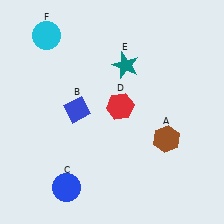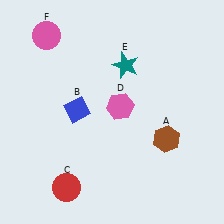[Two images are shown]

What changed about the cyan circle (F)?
In Image 1, F is cyan. In Image 2, it changed to pink.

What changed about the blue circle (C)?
In Image 1, C is blue. In Image 2, it changed to red.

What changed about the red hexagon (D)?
In Image 1, D is red. In Image 2, it changed to pink.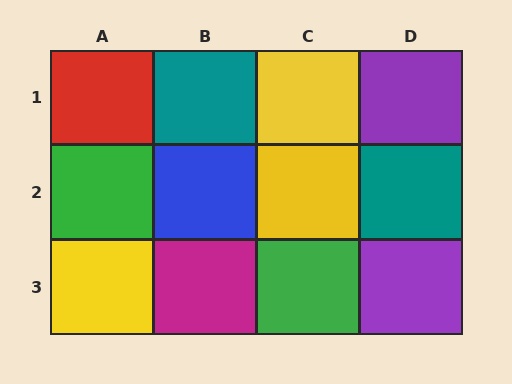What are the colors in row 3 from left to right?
Yellow, magenta, green, purple.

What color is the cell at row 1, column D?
Purple.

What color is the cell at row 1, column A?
Red.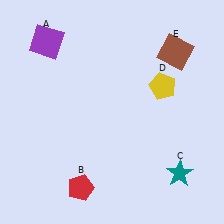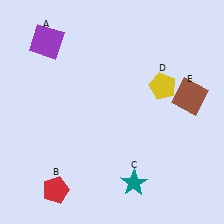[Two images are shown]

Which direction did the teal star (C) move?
The teal star (C) moved left.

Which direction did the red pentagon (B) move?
The red pentagon (B) moved left.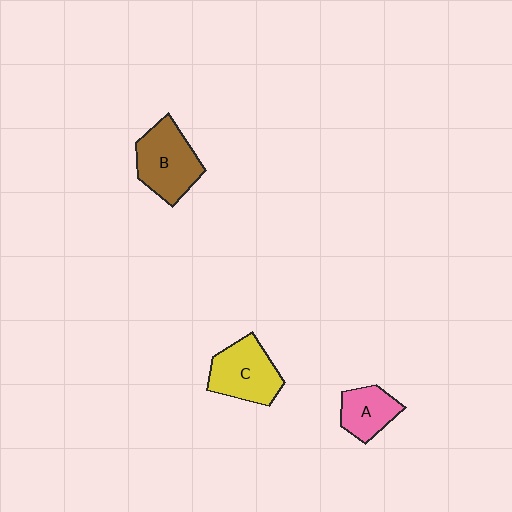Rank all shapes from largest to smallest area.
From largest to smallest: B (brown), C (yellow), A (pink).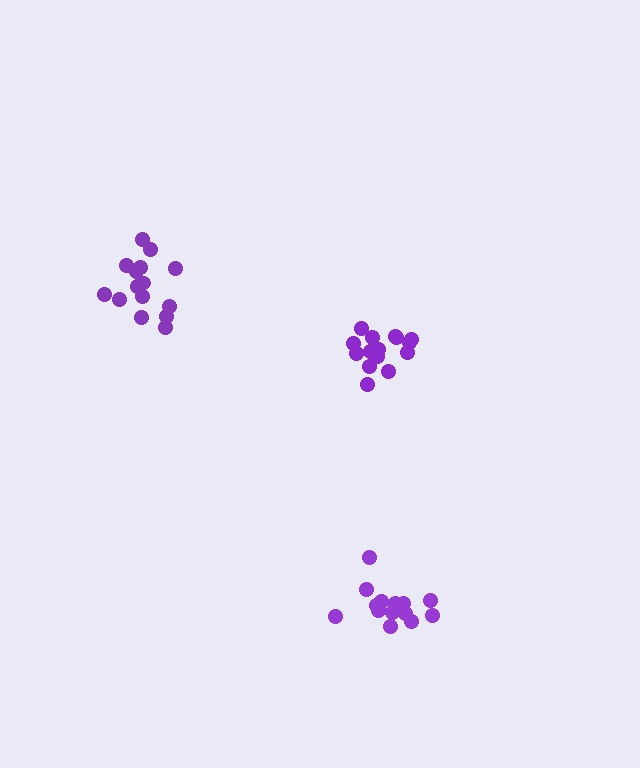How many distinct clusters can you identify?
There are 3 distinct clusters.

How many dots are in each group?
Group 1: 15 dots, Group 2: 15 dots, Group 3: 15 dots (45 total).